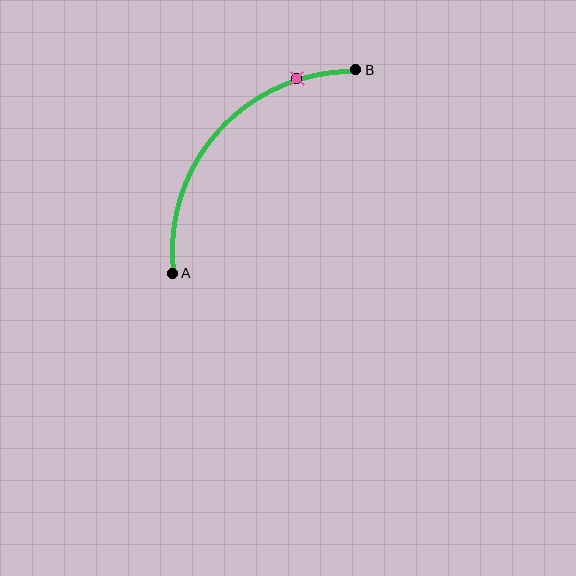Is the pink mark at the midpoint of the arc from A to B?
No. The pink mark lies on the arc but is closer to endpoint B. The arc midpoint would be at the point on the curve equidistant along the arc from both A and B.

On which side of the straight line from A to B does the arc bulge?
The arc bulges above and to the left of the straight line connecting A and B.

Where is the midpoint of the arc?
The arc midpoint is the point on the curve farthest from the straight line joining A and B. It sits above and to the left of that line.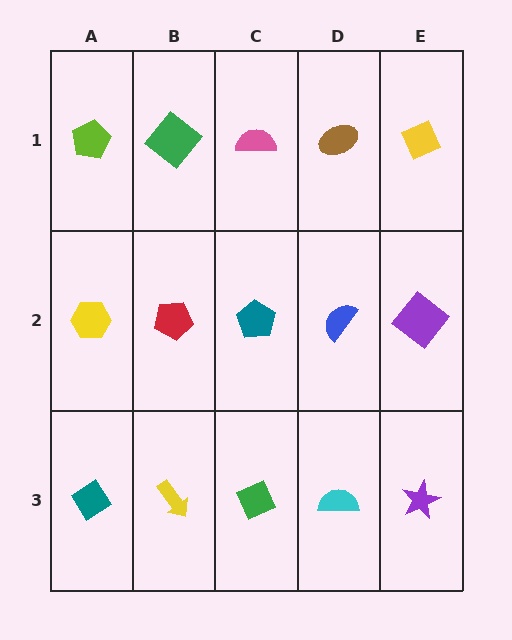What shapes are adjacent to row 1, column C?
A teal pentagon (row 2, column C), a green diamond (row 1, column B), a brown ellipse (row 1, column D).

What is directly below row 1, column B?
A red pentagon.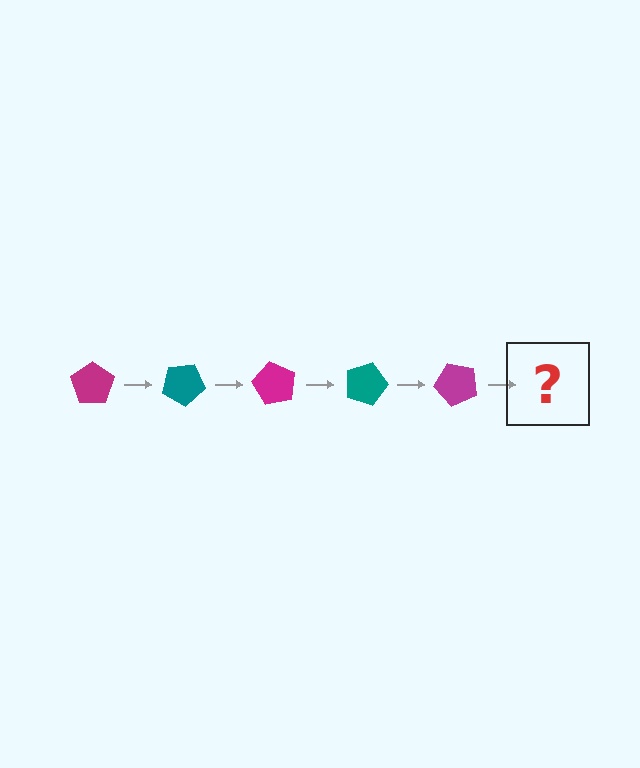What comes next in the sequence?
The next element should be a teal pentagon, rotated 150 degrees from the start.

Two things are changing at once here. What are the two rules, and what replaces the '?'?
The two rules are that it rotates 30 degrees each step and the color cycles through magenta and teal. The '?' should be a teal pentagon, rotated 150 degrees from the start.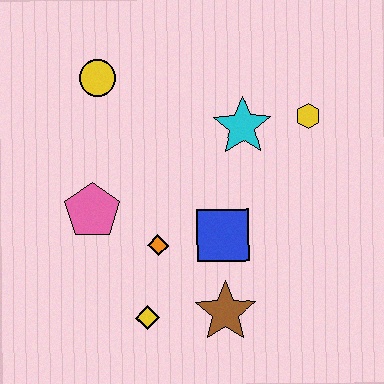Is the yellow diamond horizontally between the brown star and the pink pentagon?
Yes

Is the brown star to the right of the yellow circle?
Yes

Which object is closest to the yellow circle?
The pink pentagon is closest to the yellow circle.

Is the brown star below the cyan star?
Yes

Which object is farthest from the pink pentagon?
The yellow hexagon is farthest from the pink pentagon.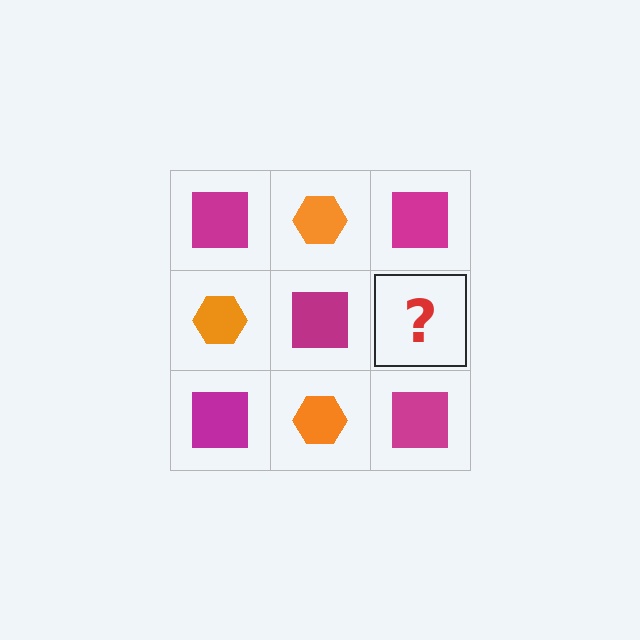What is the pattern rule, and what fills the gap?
The rule is that it alternates magenta square and orange hexagon in a checkerboard pattern. The gap should be filled with an orange hexagon.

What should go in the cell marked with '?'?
The missing cell should contain an orange hexagon.